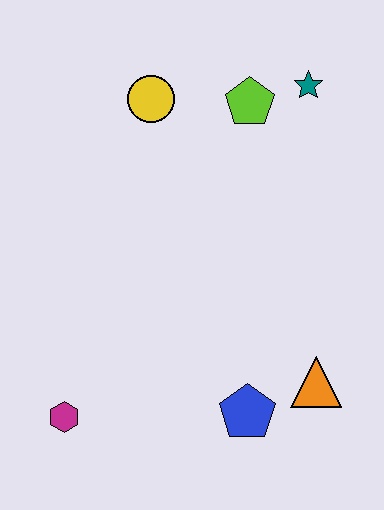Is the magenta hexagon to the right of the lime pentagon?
No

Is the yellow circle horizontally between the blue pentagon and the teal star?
No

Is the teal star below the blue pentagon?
No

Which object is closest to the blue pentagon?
The orange triangle is closest to the blue pentagon.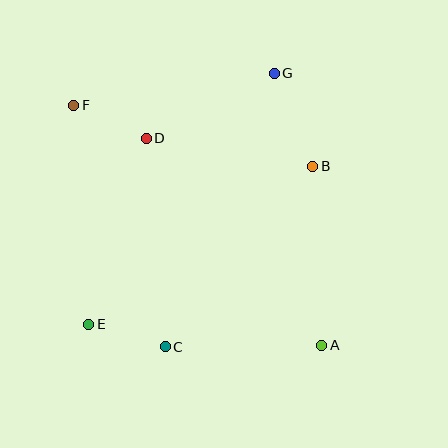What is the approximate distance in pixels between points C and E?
The distance between C and E is approximately 80 pixels.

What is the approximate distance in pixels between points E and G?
The distance between E and G is approximately 312 pixels.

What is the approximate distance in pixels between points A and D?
The distance between A and D is approximately 271 pixels.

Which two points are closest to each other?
Points D and F are closest to each other.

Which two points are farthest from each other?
Points A and F are farthest from each other.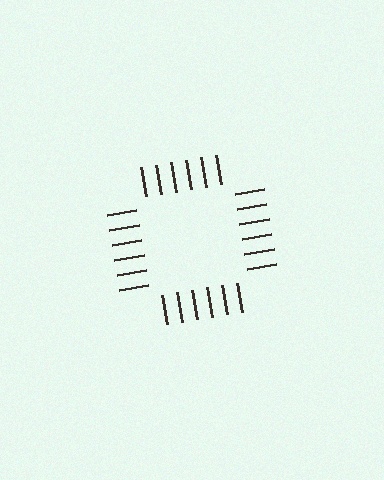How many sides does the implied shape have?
4 sides — the line-ends trace a square.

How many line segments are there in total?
24 — 6 along each of the 4 edges.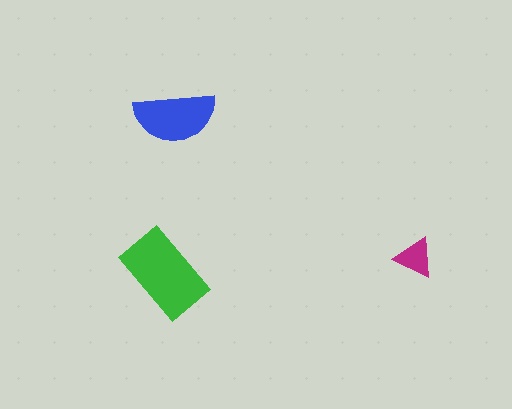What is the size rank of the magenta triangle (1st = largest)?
3rd.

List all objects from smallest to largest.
The magenta triangle, the blue semicircle, the green rectangle.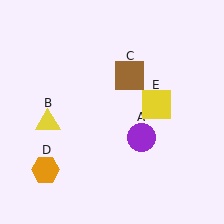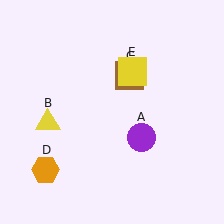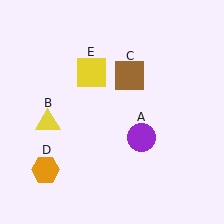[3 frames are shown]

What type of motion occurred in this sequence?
The yellow square (object E) rotated counterclockwise around the center of the scene.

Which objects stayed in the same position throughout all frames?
Purple circle (object A) and yellow triangle (object B) and brown square (object C) and orange hexagon (object D) remained stationary.